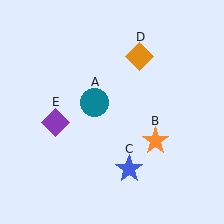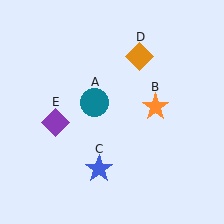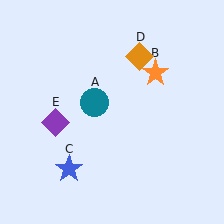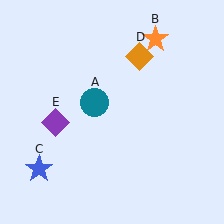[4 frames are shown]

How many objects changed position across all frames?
2 objects changed position: orange star (object B), blue star (object C).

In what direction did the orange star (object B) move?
The orange star (object B) moved up.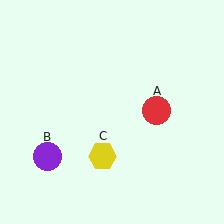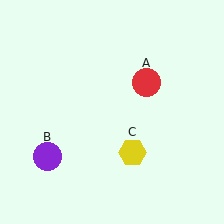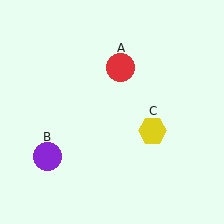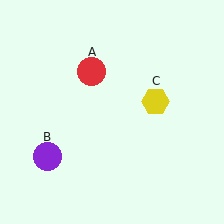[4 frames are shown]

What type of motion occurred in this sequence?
The red circle (object A), yellow hexagon (object C) rotated counterclockwise around the center of the scene.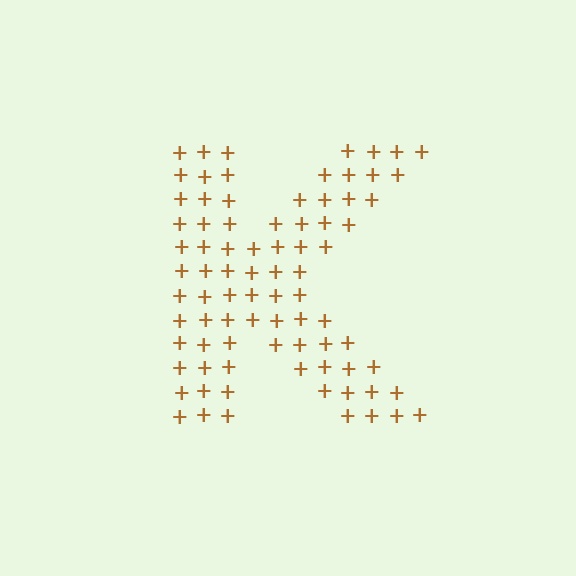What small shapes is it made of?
It is made of small plus signs.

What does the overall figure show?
The overall figure shows the letter K.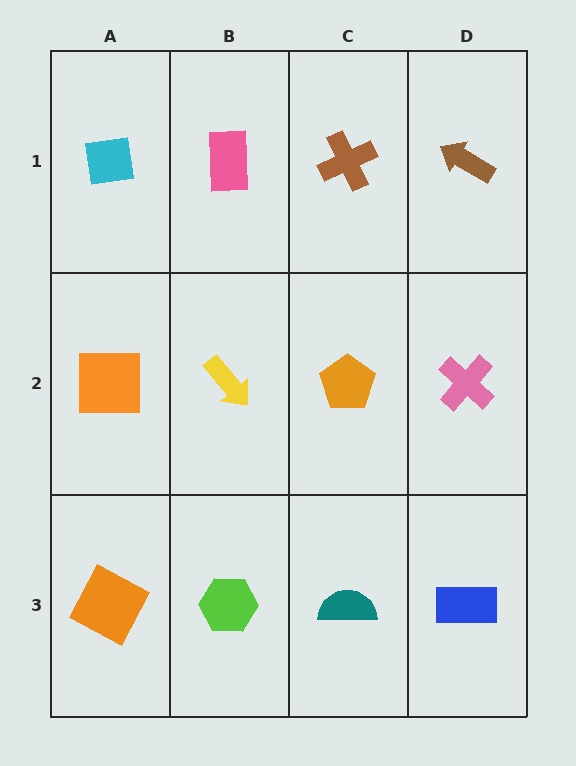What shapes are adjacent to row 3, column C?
An orange pentagon (row 2, column C), a lime hexagon (row 3, column B), a blue rectangle (row 3, column D).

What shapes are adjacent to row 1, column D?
A pink cross (row 2, column D), a brown cross (row 1, column C).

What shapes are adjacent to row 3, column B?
A yellow arrow (row 2, column B), an orange square (row 3, column A), a teal semicircle (row 3, column C).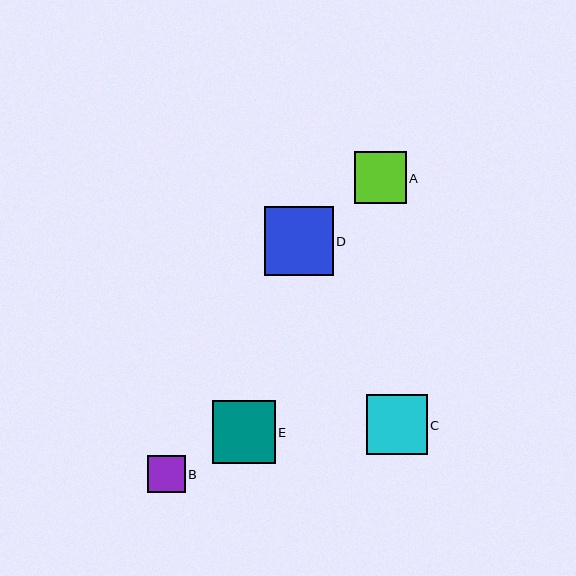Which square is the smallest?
Square B is the smallest with a size of approximately 37 pixels.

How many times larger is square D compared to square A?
Square D is approximately 1.3 times the size of square A.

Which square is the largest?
Square D is the largest with a size of approximately 69 pixels.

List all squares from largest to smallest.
From largest to smallest: D, E, C, A, B.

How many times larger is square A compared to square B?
Square A is approximately 1.4 times the size of square B.